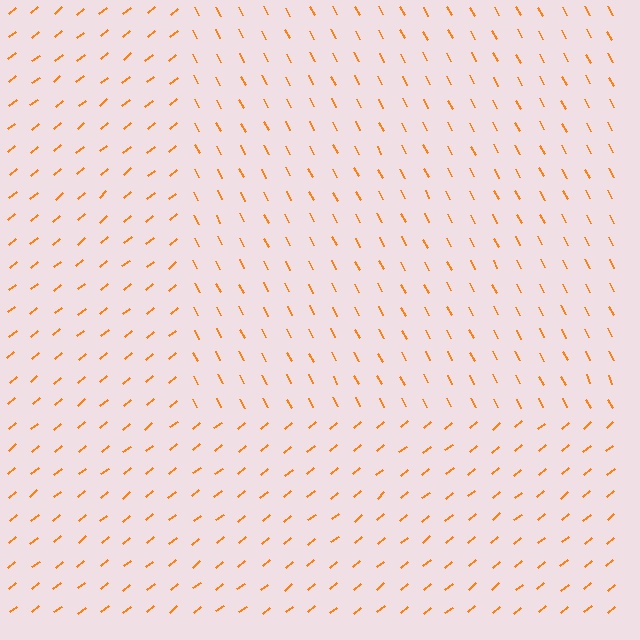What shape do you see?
I see a rectangle.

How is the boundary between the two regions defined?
The boundary is defined purely by a change in line orientation (approximately 78 degrees difference). All lines are the same color and thickness.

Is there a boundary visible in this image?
Yes, there is a texture boundary formed by a change in line orientation.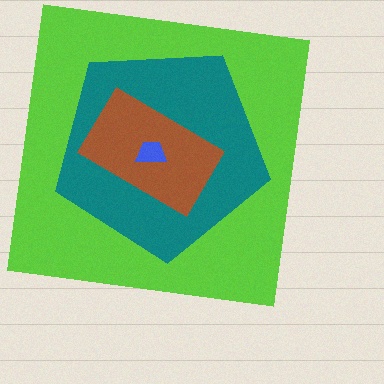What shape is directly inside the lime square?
The teal pentagon.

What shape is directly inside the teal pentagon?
The brown rectangle.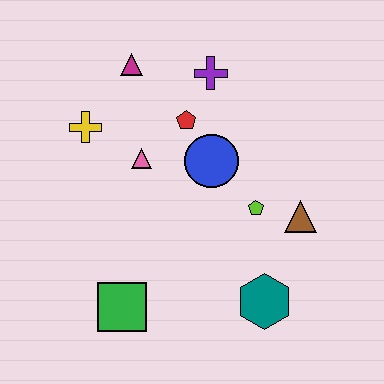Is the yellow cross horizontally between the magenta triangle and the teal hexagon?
No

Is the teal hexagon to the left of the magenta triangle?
No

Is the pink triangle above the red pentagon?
No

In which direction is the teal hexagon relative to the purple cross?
The teal hexagon is below the purple cross.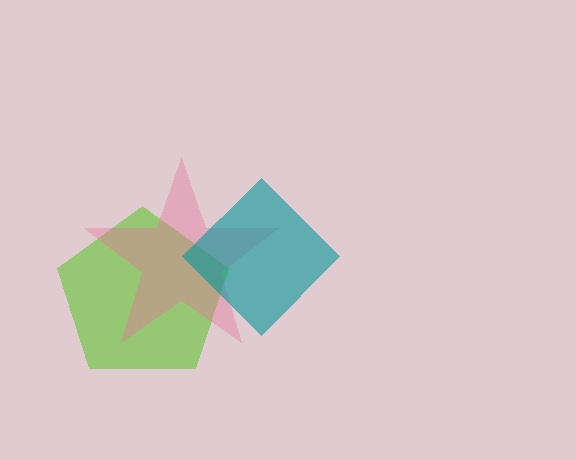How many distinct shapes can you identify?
There are 3 distinct shapes: a lime pentagon, a pink star, a teal diamond.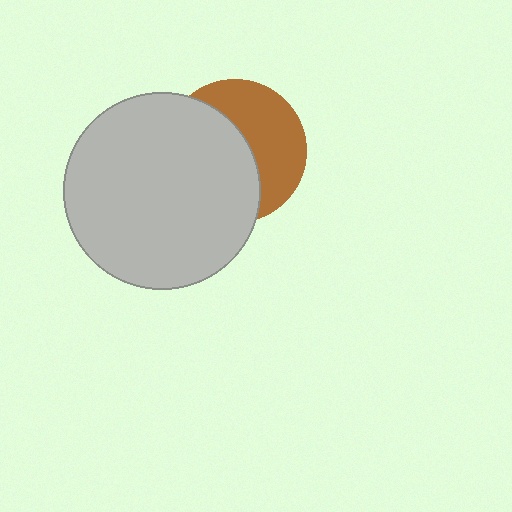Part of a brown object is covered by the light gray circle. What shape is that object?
It is a circle.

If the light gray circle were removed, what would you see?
You would see the complete brown circle.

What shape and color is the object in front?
The object in front is a light gray circle.